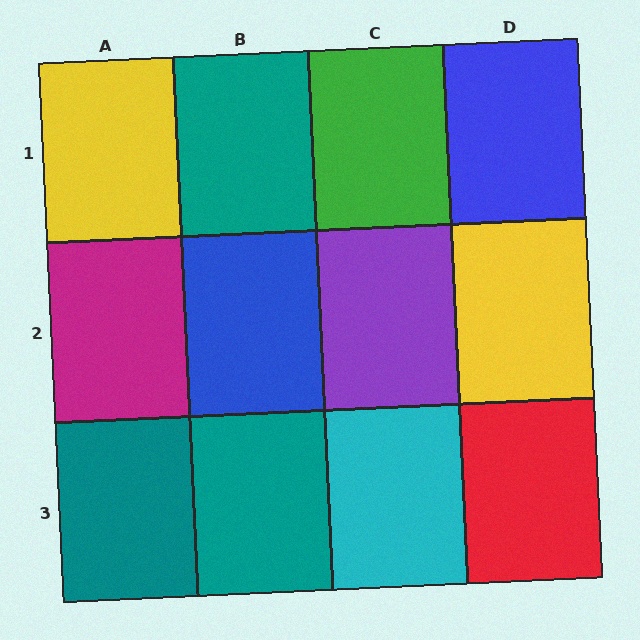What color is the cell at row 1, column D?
Blue.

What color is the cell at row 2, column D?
Yellow.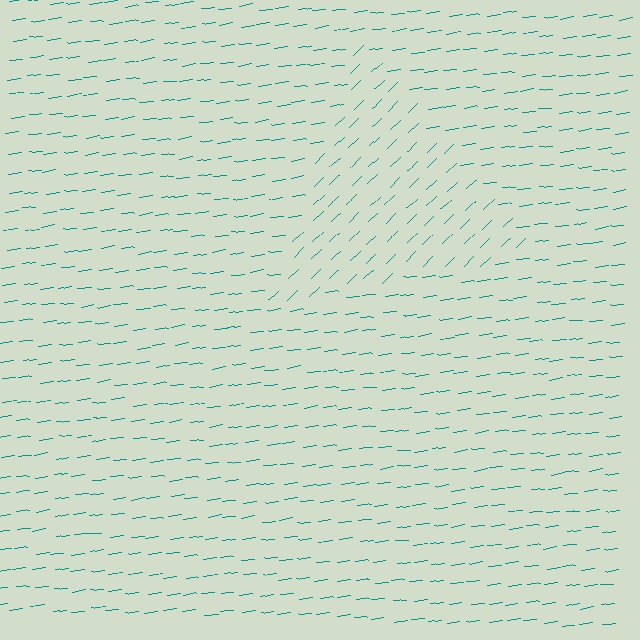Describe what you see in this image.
The image is filled with small teal line segments. A triangle region in the image has lines oriented differently from the surrounding lines, creating a visible texture boundary.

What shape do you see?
I see a triangle.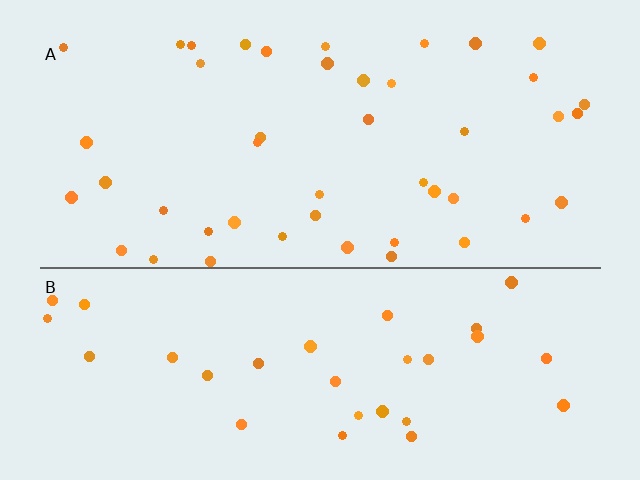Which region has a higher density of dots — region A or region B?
A (the top).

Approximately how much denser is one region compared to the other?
Approximately 1.4× — region A over region B.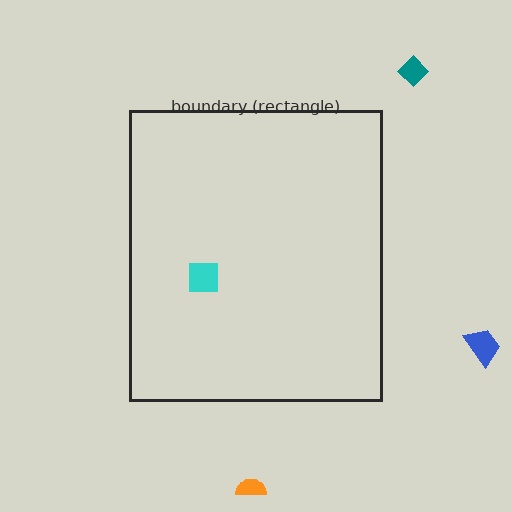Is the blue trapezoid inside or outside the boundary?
Outside.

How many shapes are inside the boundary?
1 inside, 3 outside.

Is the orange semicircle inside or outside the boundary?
Outside.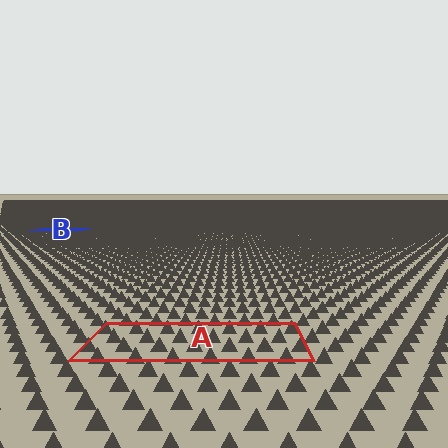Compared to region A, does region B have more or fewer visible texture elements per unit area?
Region B has more texture elements per unit area — they are packed more densely because it is farther away.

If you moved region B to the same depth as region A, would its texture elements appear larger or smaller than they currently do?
They would appear larger. At a closer depth, the same texture elements are projected at a bigger on-screen size.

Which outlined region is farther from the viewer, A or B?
Region B is farther from the viewer — the texture elements inside it appear smaller and more densely packed.